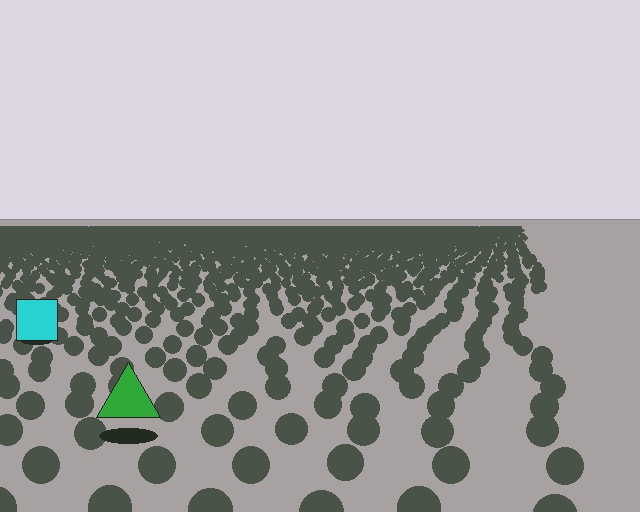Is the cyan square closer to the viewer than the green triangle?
No. The green triangle is closer — you can tell from the texture gradient: the ground texture is coarser near it.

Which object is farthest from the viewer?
The cyan square is farthest from the viewer. It appears smaller and the ground texture around it is denser.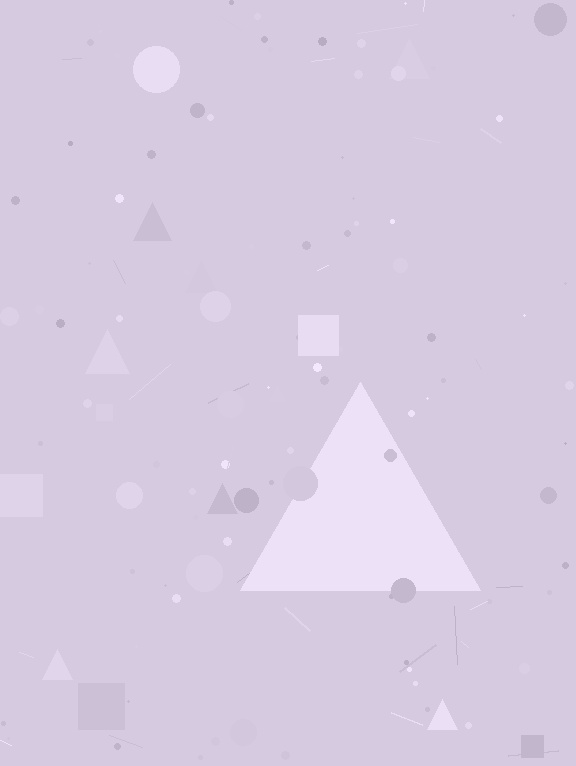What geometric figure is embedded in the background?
A triangle is embedded in the background.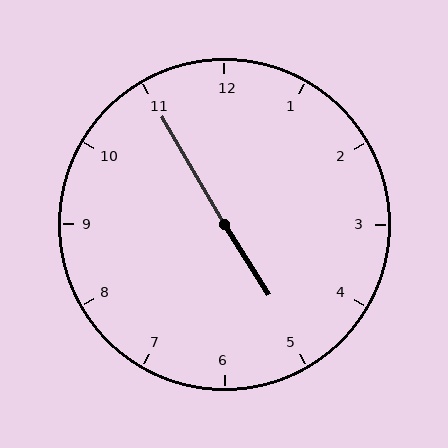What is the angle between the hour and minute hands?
Approximately 178 degrees.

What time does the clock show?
4:55.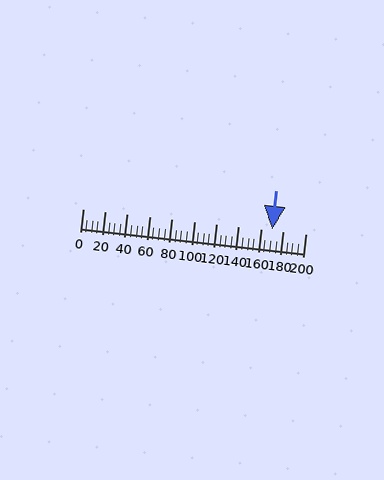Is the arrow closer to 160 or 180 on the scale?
The arrow is closer to 180.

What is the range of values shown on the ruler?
The ruler shows values from 0 to 200.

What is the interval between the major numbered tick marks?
The major tick marks are spaced 20 units apart.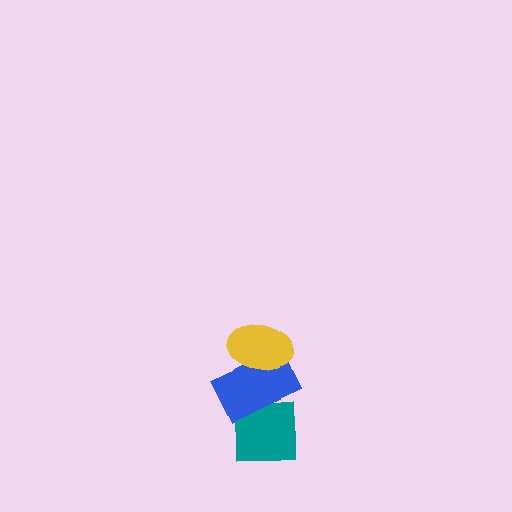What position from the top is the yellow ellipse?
The yellow ellipse is 1st from the top.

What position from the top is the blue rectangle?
The blue rectangle is 2nd from the top.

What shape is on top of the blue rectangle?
The yellow ellipse is on top of the blue rectangle.